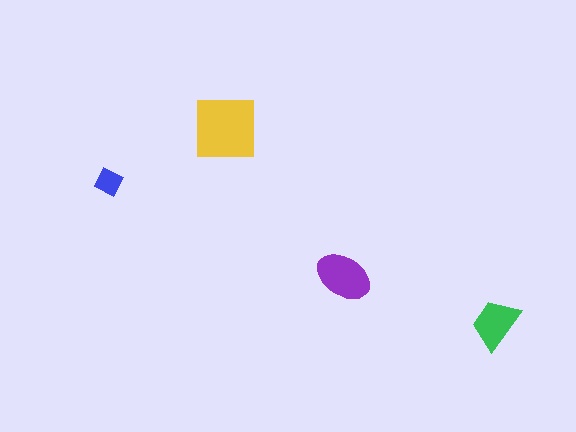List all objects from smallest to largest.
The blue diamond, the green trapezoid, the purple ellipse, the yellow square.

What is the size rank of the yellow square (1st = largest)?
1st.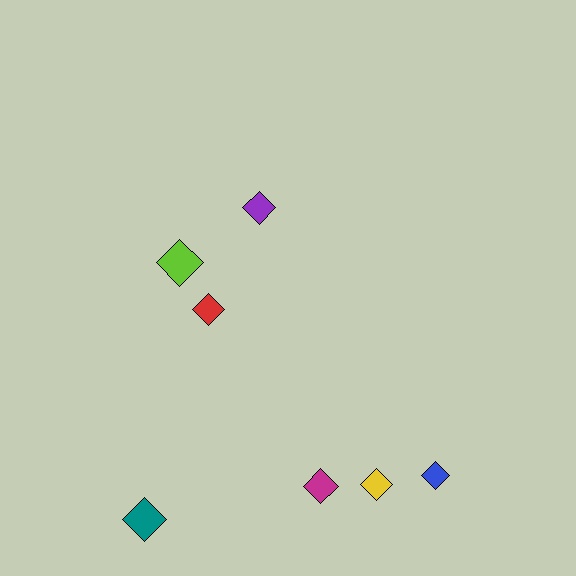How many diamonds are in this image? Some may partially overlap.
There are 7 diamonds.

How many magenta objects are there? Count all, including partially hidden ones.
There is 1 magenta object.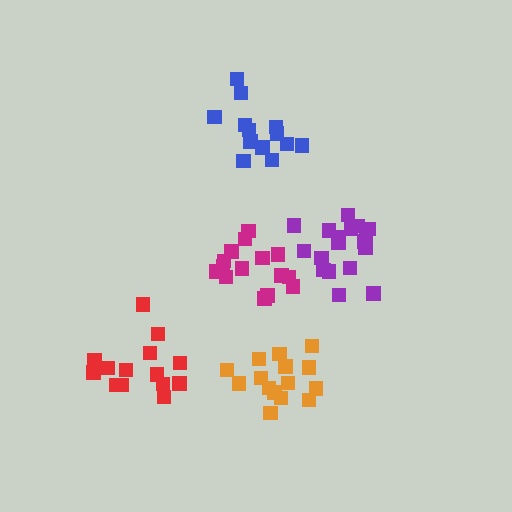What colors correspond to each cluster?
The clusters are colored: purple, blue, orange, red, magenta.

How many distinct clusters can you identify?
There are 5 distinct clusters.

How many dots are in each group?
Group 1: 18 dots, Group 2: 13 dots, Group 3: 15 dots, Group 4: 14 dots, Group 5: 15 dots (75 total).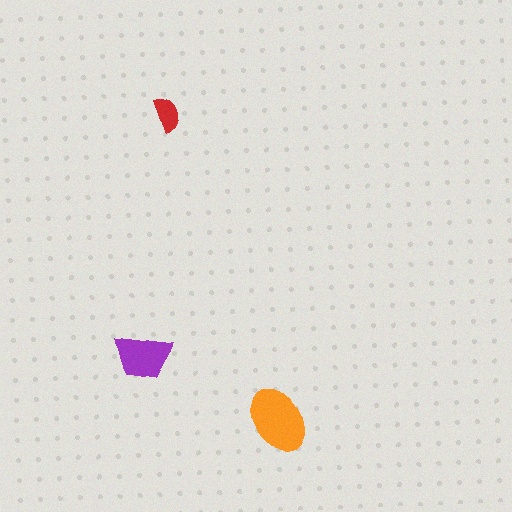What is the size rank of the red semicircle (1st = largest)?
3rd.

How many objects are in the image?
There are 3 objects in the image.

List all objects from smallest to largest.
The red semicircle, the purple trapezoid, the orange ellipse.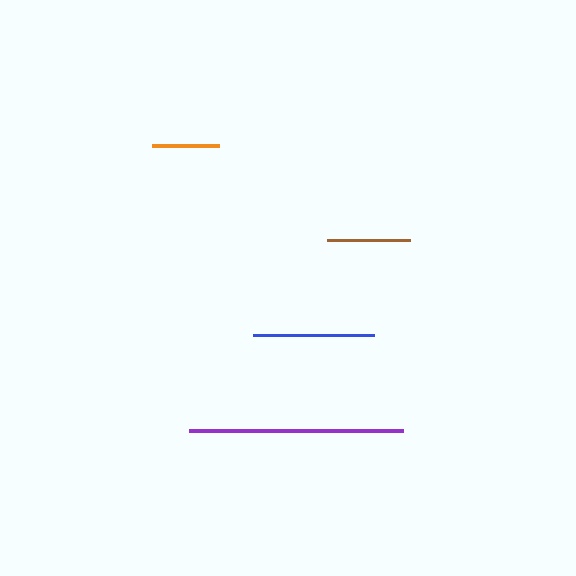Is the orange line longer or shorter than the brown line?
The brown line is longer than the orange line.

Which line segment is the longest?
The purple line is the longest at approximately 215 pixels.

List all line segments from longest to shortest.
From longest to shortest: purple, blue, brown, orange.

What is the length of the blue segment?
The blue segment is approximately 121 pixels long.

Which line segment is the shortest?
The orange line is the shortest at approximately 67 pixels.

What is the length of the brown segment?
The brown segment is approximately 83 pixels long.